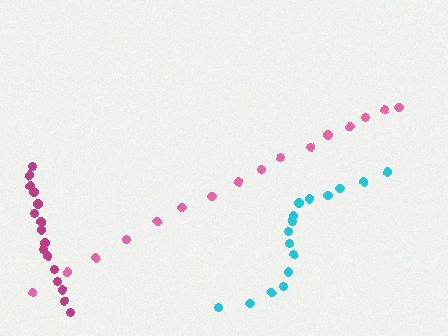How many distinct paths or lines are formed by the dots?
There are 3 distinct paths.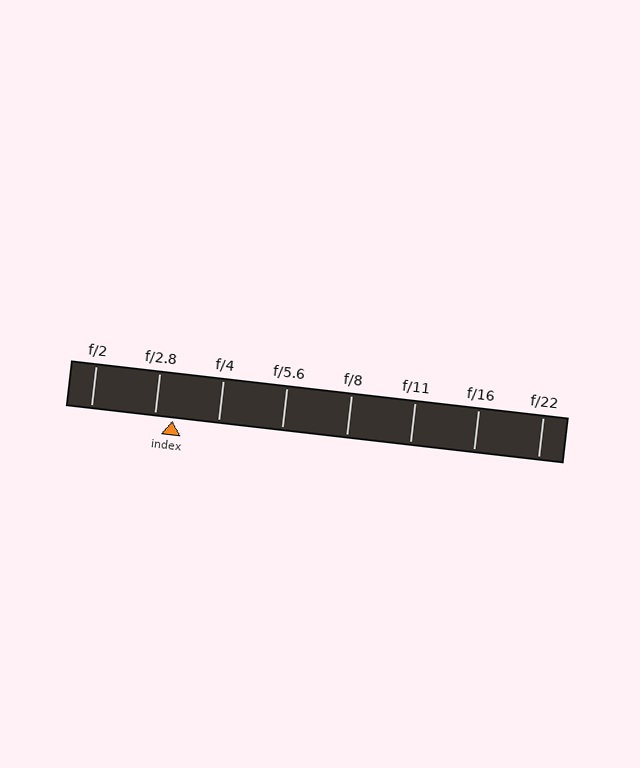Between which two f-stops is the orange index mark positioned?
The index mark is between f/2.8 and f/4.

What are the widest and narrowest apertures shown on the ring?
The widest aperture shown is f/2 and the narrowest is f/22.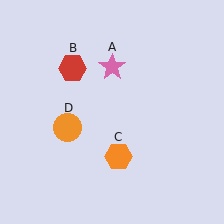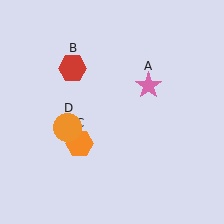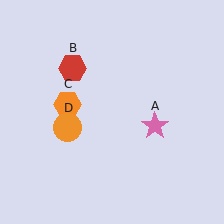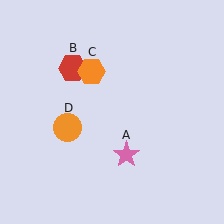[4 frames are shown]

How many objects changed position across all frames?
2 objects changed position: pink star (object A), orange hexagon (object C).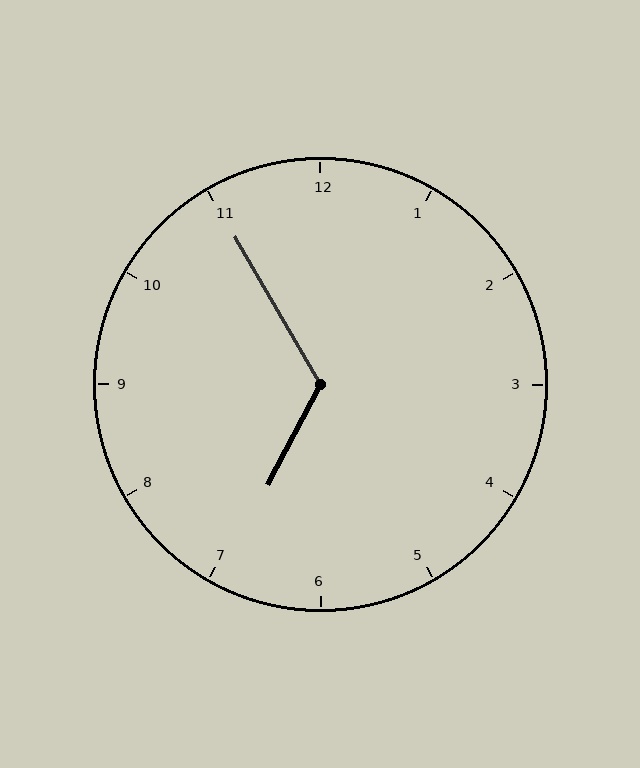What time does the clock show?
6:55.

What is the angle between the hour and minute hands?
Approximately 122 degrees.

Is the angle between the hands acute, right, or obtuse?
It is obtuse.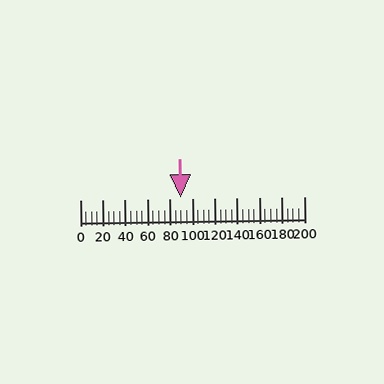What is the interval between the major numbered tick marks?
The major tick marks are spaced 20 units apart.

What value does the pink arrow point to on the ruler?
The pink arrow points to approximately 90.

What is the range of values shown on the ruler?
The ruler shows values from 0 to 200.